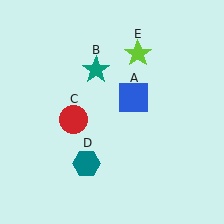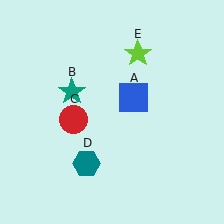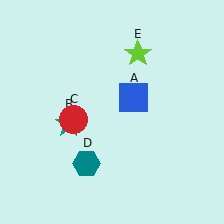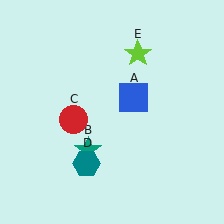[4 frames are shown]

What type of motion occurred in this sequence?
The teal star (object B) rotated counterclockwise around the center of the scene.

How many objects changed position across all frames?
1 object changed position: teal star (object B).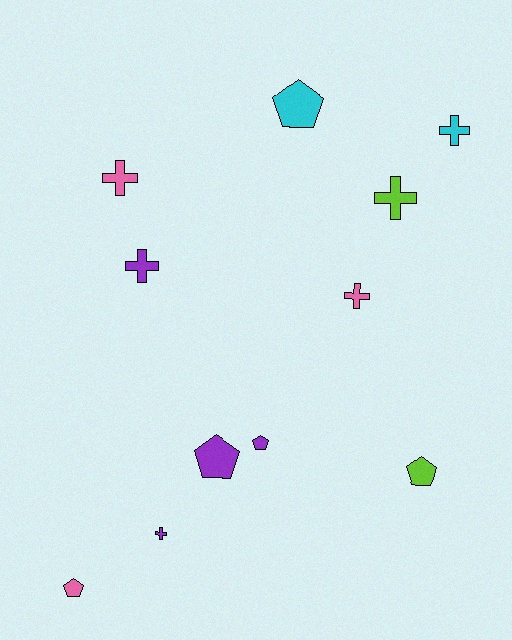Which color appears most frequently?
Purple, with 4 objects.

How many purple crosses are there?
There are 2 purple crosses.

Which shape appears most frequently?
Cross, with 6 objects.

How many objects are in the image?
There are 11 objects.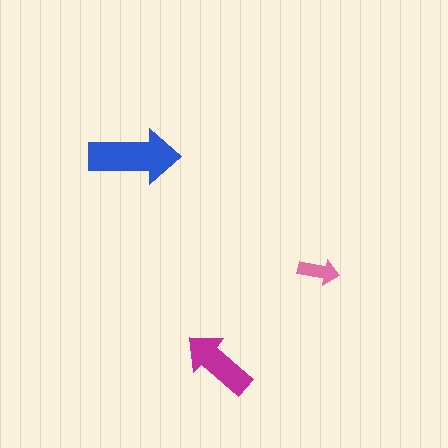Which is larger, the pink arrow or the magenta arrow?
The magenta one.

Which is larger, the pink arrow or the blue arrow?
The blue one.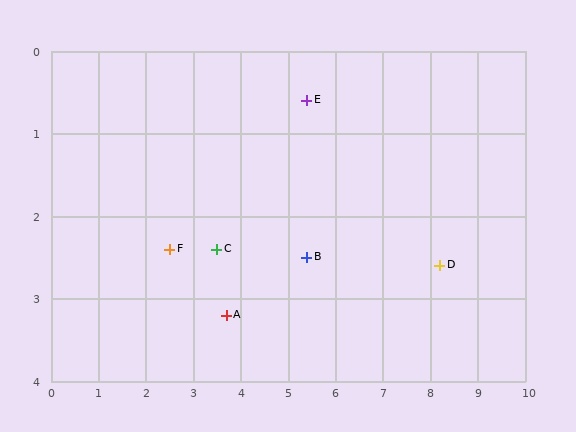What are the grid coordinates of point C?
Point C is at approximately (3.5, 2.4).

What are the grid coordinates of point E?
Point E is at approximately (5.4, 0.6).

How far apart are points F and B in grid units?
Points F and B are about 2.9 grid units apart.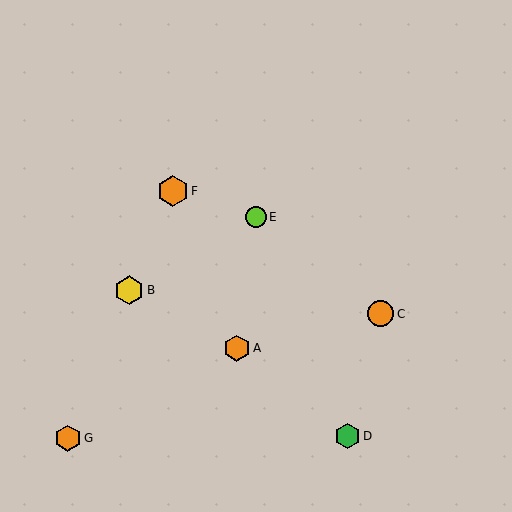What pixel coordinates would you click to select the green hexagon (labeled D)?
Click at (347, 436) to select the green hexagon D.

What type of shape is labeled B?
Shape B is a yellow hexagon.